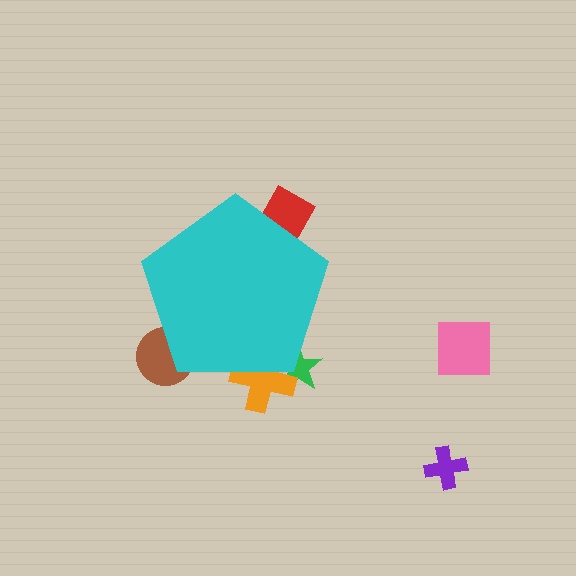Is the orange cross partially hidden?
Yes, the orange cross is partially hidden behind the cyan pentagon.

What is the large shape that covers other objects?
A cyan pentagon.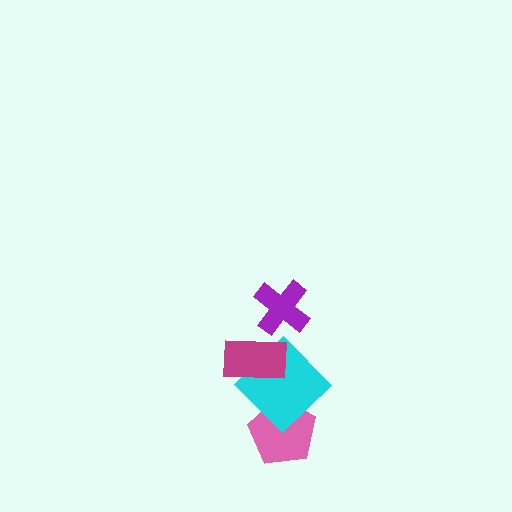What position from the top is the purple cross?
The purple cross is 1st from the top.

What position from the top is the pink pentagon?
The pink pentagon is 4th from the top.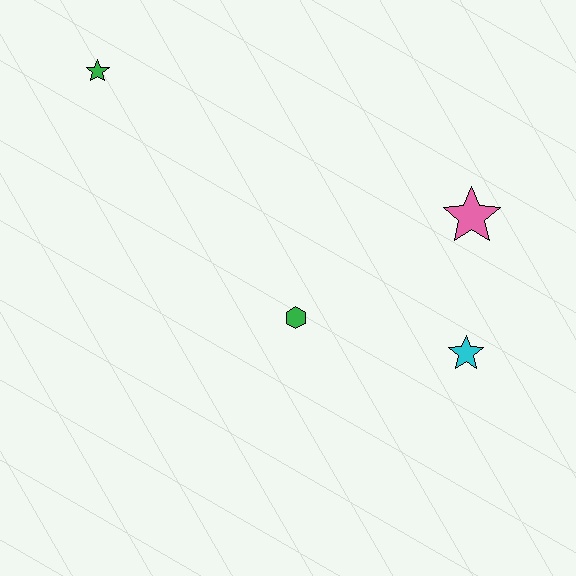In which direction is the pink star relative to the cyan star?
The pink star is above the cyan star.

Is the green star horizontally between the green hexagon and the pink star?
No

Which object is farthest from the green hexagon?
The green star is farthest from the green hexagon.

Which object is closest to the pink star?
The cyan star is closest to the pink star.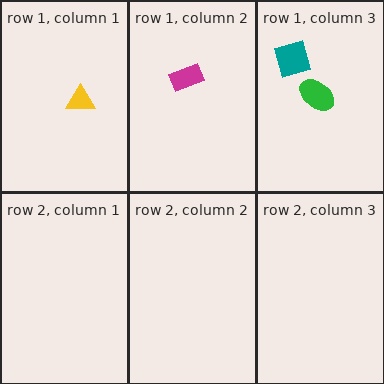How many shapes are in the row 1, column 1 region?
1.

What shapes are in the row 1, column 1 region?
The yellow triangle.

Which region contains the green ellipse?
The row 1, column 3 region.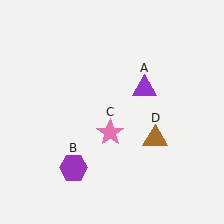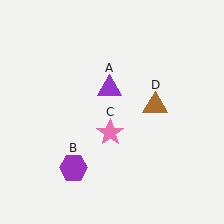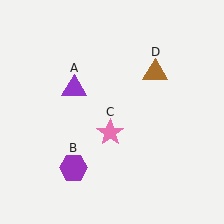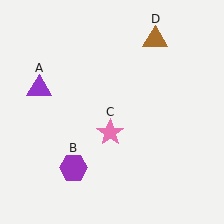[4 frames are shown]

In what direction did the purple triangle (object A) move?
The purple triangle (object A) moved left.